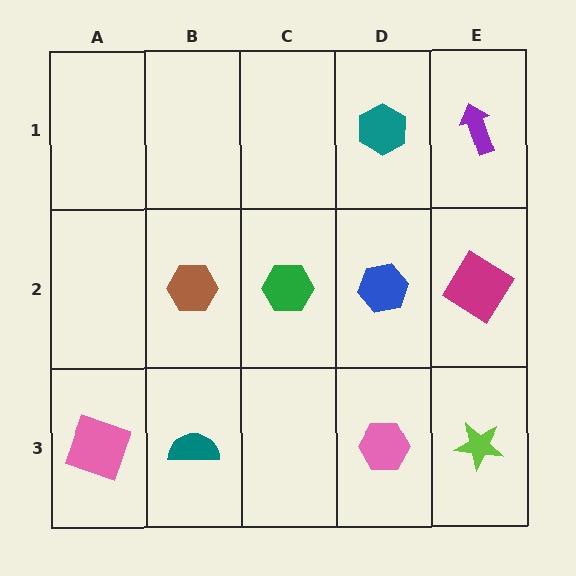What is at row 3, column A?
A pink square.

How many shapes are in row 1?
2 shapes.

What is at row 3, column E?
A lime star.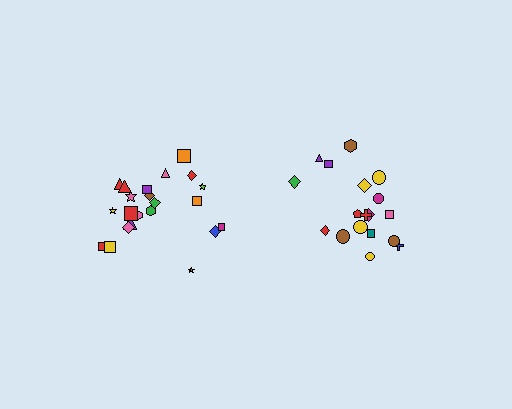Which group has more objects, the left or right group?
The left group.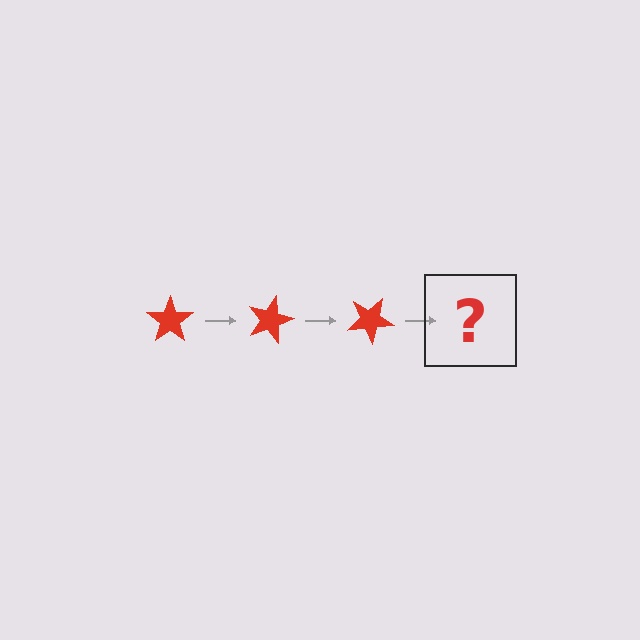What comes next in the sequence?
The next element should be a red star rotated 45 degrees.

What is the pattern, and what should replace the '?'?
The pattern is that the star rotates 15 degrees each step. The '?' should be a red star rotated 45 degrees.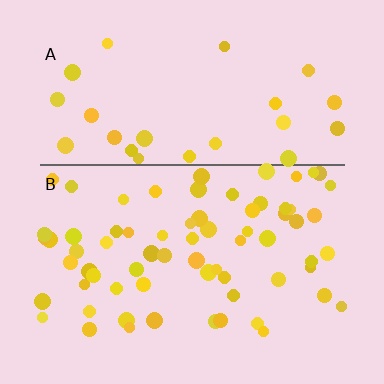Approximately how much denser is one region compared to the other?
Approximately 2.5× — region B over region A.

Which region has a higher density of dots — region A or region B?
B (the bottom).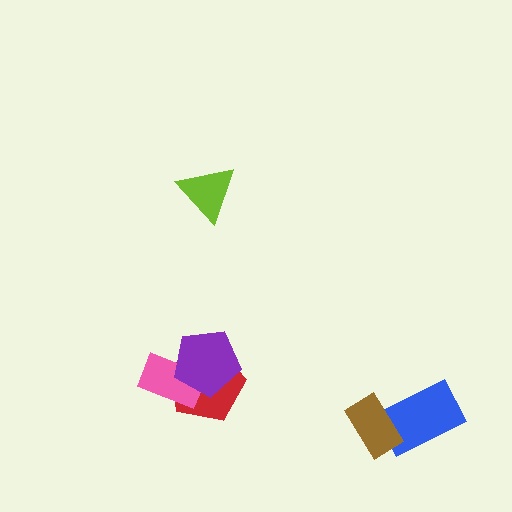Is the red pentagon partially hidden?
Yes, it is partially covered by another shape.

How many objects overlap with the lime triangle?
0 objects overlap with the lime triangle.